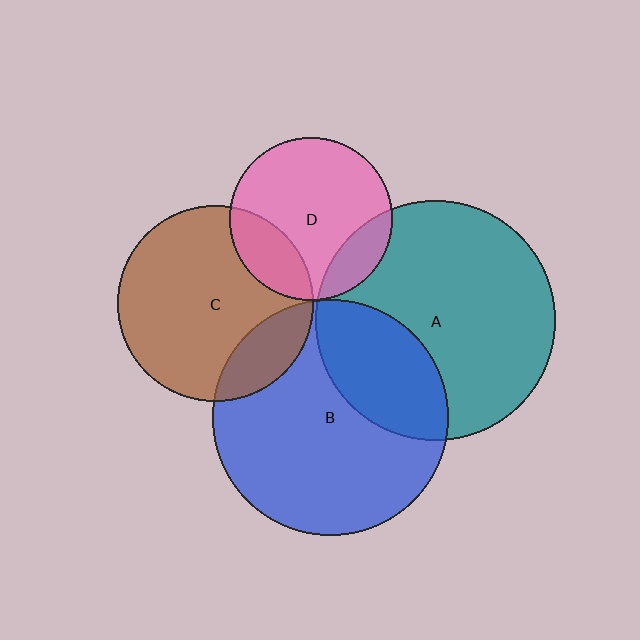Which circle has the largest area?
Circle A (teal).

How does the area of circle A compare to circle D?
Approximately 2.2 times.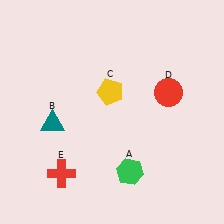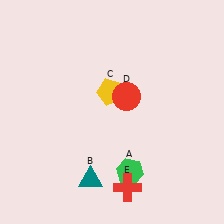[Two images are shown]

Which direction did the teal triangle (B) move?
The teal triangle (B) moved down.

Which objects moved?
The objects that moved are: the teal triangle (B), the red circle (D), the red cross (E).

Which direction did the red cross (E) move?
The red cross (E) moved right.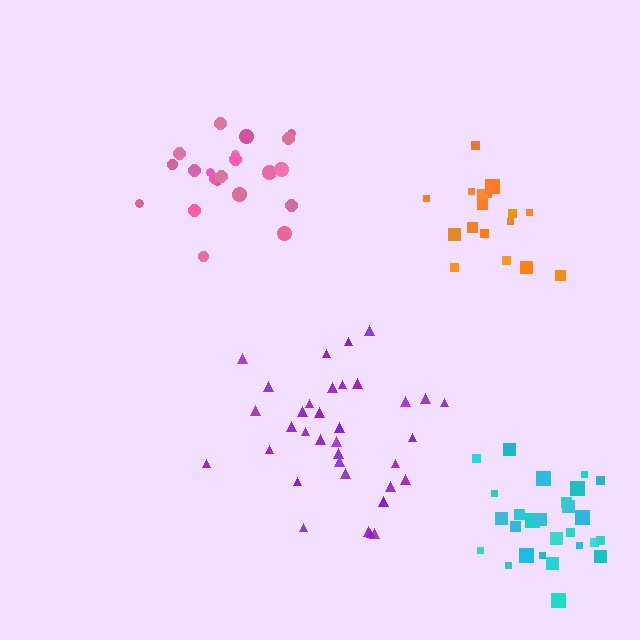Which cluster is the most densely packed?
Cyan.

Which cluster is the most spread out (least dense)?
Orange.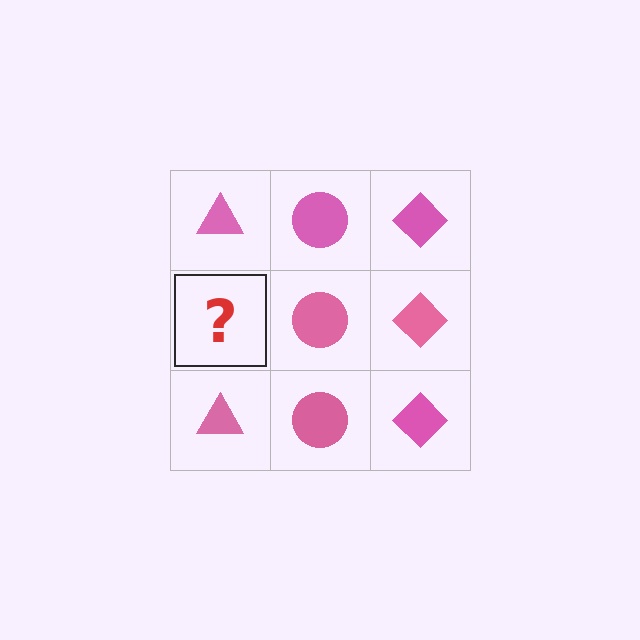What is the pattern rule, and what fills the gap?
The rule is that each column has a consistent shape. The gap should be filled with a pink triangle.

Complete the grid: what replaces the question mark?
The question mark should be replaced with a pink triangle.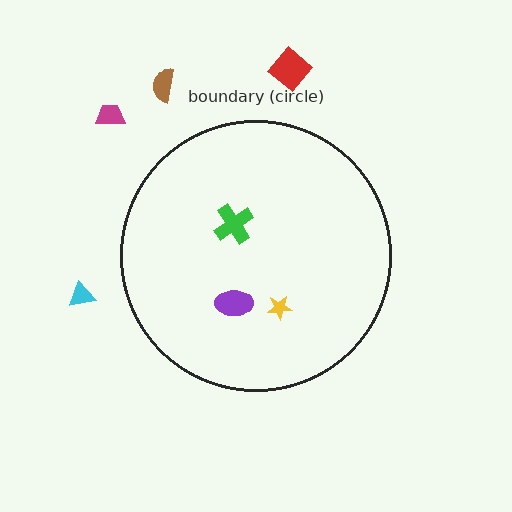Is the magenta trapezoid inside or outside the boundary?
Outside.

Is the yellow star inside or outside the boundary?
Inside.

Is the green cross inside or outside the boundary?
Inside.